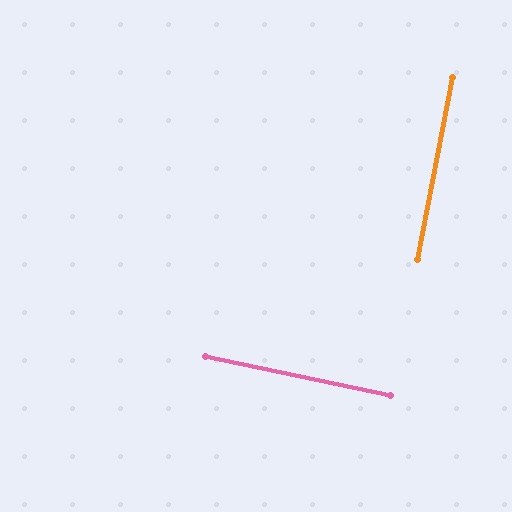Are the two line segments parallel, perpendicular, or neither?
Perpendicular — they meet at approximately 89°.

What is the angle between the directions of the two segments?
Approximately 89 degrees.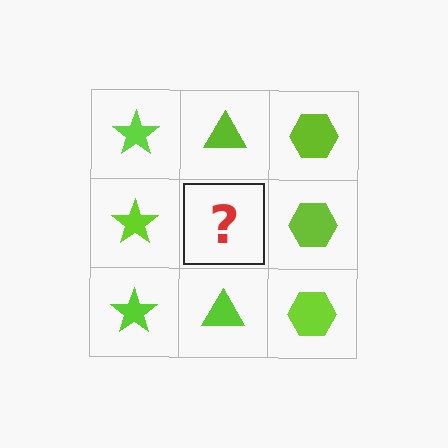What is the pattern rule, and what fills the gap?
The rule is that each column has a consistent shape. The gap should be filled with a lime triangle.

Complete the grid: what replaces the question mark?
The question mark should be replaced with a lime triangle.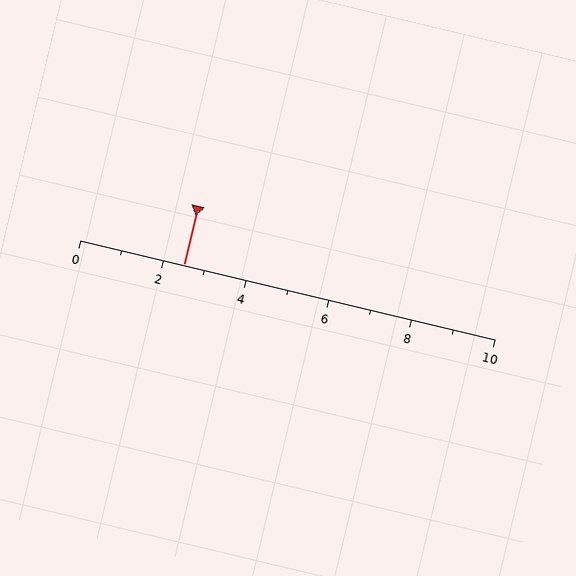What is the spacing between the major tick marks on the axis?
The major ticks are spaced 2 apart.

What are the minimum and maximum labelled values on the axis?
The axis runs from 0 to 10.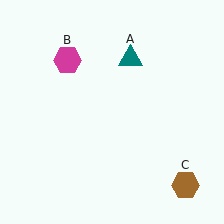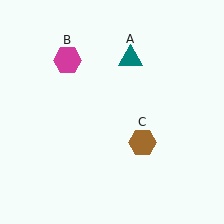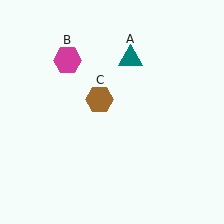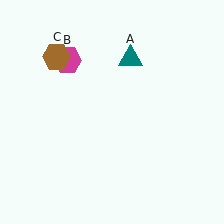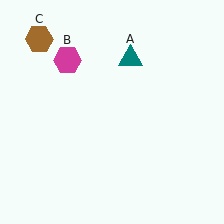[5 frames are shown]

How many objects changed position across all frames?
1 object changed position: brown hexagon (object C).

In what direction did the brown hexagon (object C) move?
The brown hexagon (object C) moved up and to the left.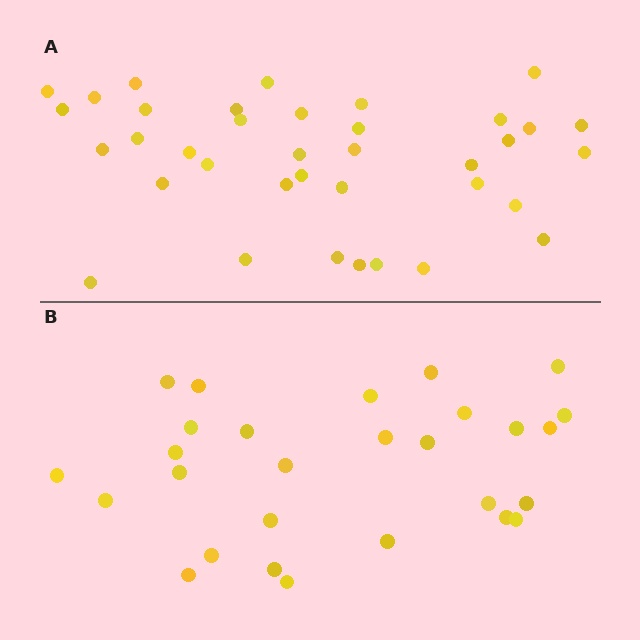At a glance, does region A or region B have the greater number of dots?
Region A (the top region) has more dots.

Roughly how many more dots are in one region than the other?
Region A has roughly 8 or so more dots than region B.